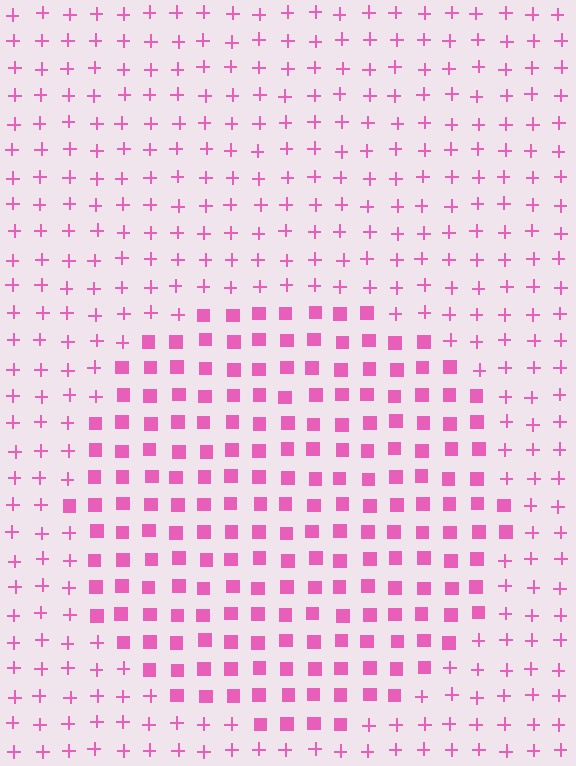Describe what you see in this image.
The image is filled with small pink elements arranged in a uniform grid. A circle-shaped region contains squares, while the surrounding area contains plus signs. The boundary is defined purely by the change in element shape.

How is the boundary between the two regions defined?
The boundary is defined by a change in element shape: squares inside vs. plus signs outside. All elements share the same color and spacing.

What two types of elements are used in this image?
The image uses squares inside the circle region and plus signs outside it.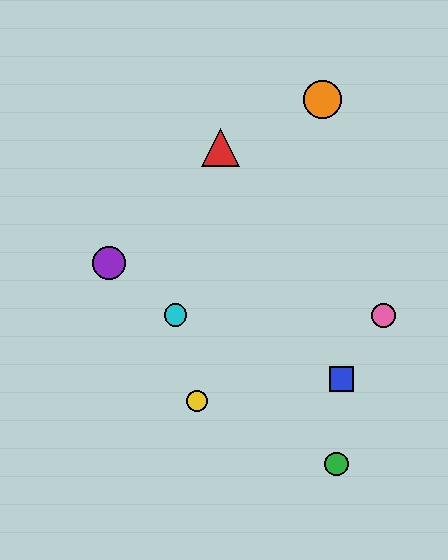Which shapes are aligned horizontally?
The cyan circle, the pink circle are aligned horizontally.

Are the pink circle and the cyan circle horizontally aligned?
Yes, both are at y≈315.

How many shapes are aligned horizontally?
2 shapes (the cyan circle, the pink circle) are aligned horizontally.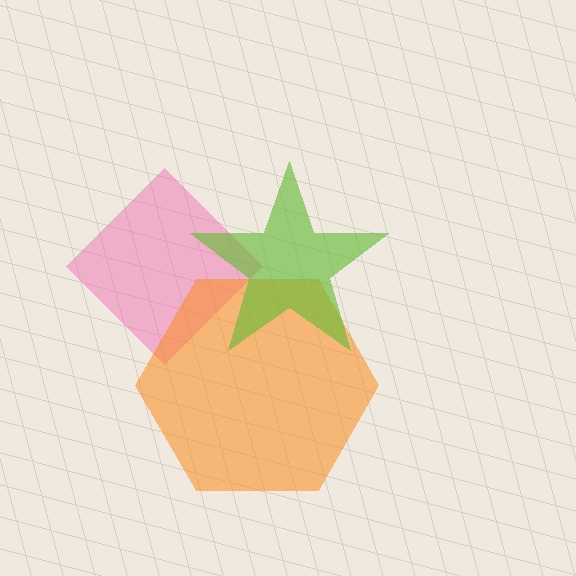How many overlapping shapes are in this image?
There are 3 overlapping shapes in the image.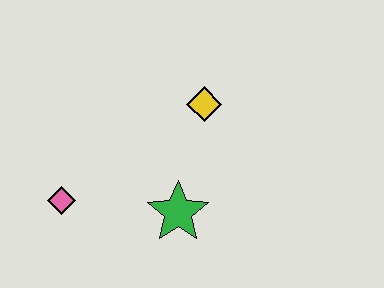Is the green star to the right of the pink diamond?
Yes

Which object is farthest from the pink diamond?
The yellow diamond is farthest from the pink diamond.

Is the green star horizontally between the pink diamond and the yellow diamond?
Yes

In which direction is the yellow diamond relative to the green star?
The yellow diamond is above the green star.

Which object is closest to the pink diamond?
The green star is closest to the pink diamond.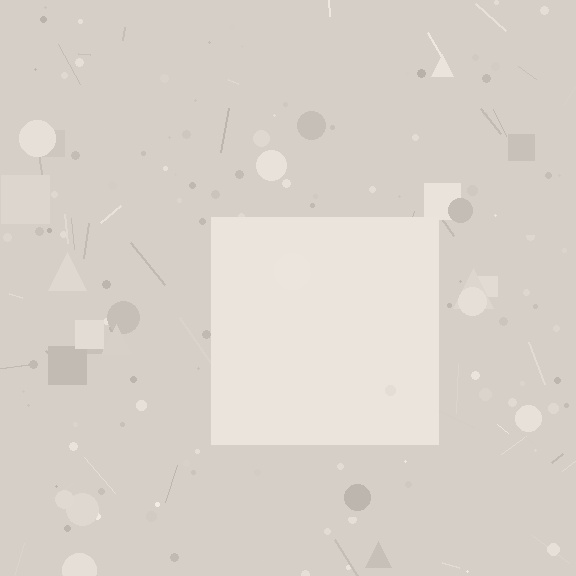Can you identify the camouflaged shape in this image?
The camouflaged shape is a square.